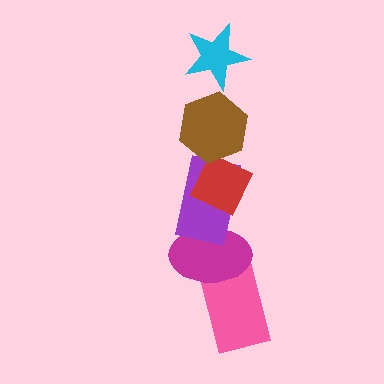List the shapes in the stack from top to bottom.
From top to bottom: the cyan star, the brown hexagon, the red diamond, the purple rectangle, the magenta ellipse, the pink rectangle.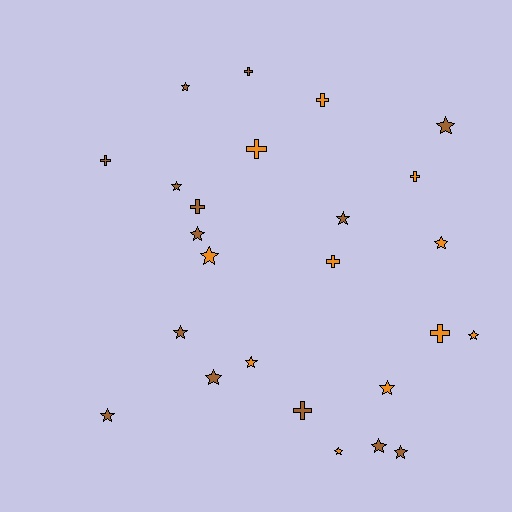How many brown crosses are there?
There are 4 brown crosses.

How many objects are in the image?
There are 25 objects.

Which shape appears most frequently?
Star, with 16 objects.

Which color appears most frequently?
Brown, with 14 objects.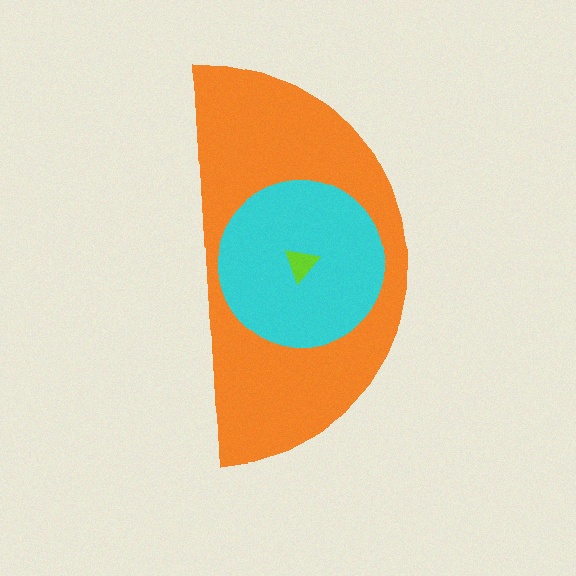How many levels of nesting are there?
3.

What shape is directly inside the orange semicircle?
The cyan circle.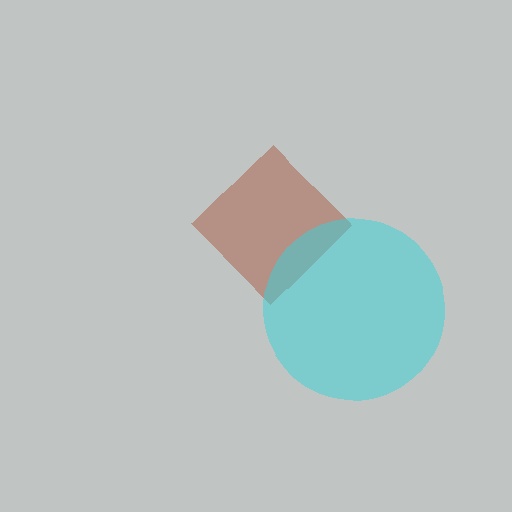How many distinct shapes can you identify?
There are 2 distinct shapes: a brown diamond, a cyan circle.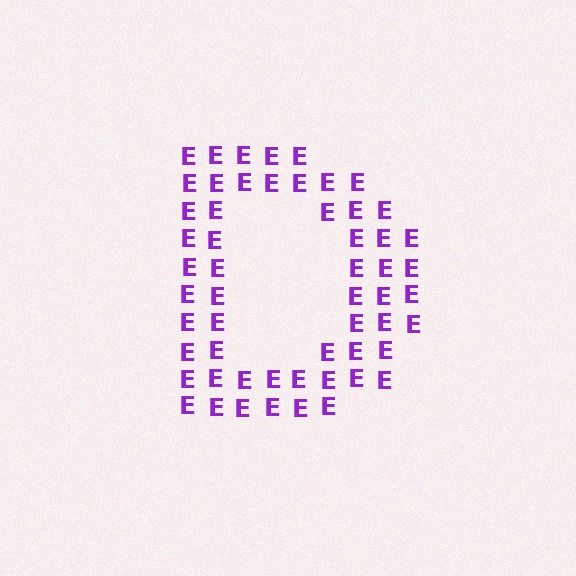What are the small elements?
The small elements are letter E's.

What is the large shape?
The large shape is the letter D.